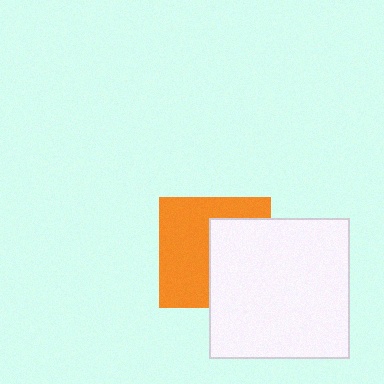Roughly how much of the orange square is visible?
About half of it is visible (roughly 55%).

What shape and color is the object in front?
The object in front is a white square.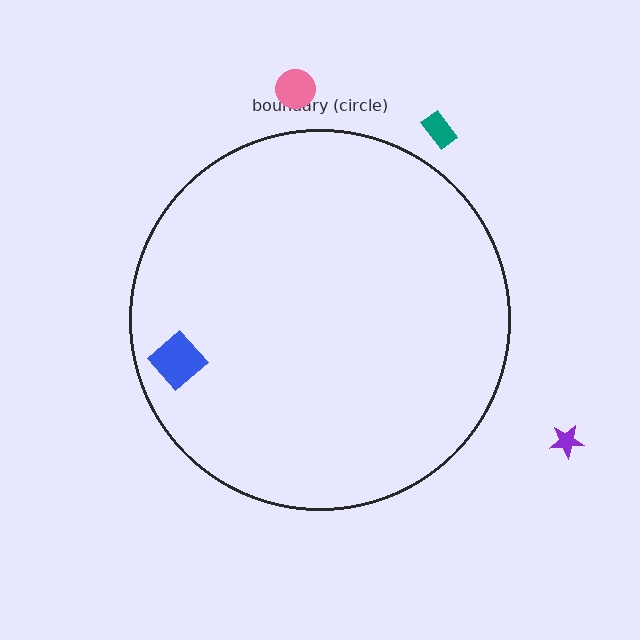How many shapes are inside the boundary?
1 inside, 3 outside.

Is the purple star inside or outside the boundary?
Outside.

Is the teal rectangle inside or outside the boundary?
Outside.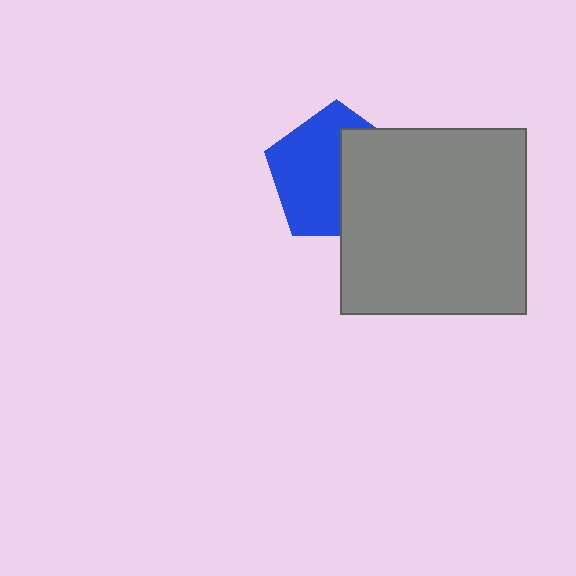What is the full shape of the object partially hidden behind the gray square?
The partially hidden object is a blue pentagon.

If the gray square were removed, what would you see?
You would see the complete blue pentagon.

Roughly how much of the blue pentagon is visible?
About half of it is visible (roughly 56%).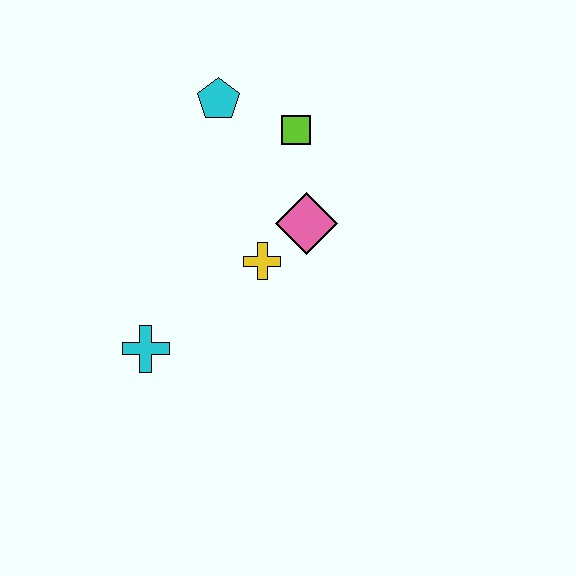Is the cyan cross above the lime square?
No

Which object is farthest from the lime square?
The cyan cross is farthest from the lime square.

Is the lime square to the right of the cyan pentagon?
Yes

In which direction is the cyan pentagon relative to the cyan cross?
The cyan pentagon is above the cyan cross.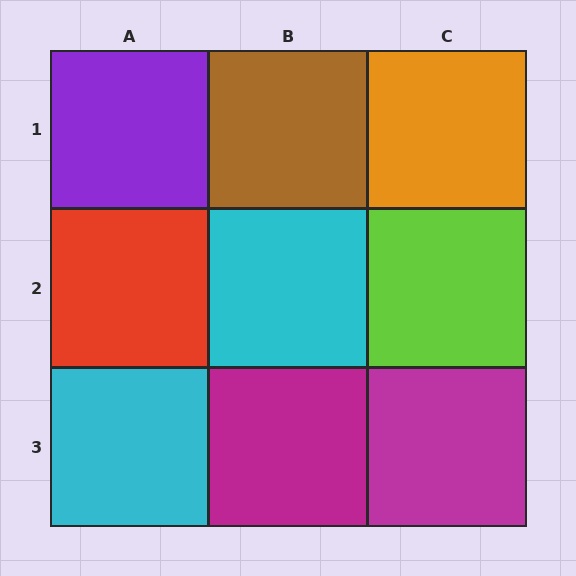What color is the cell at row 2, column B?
Cyan.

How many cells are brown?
1 cell is brown.